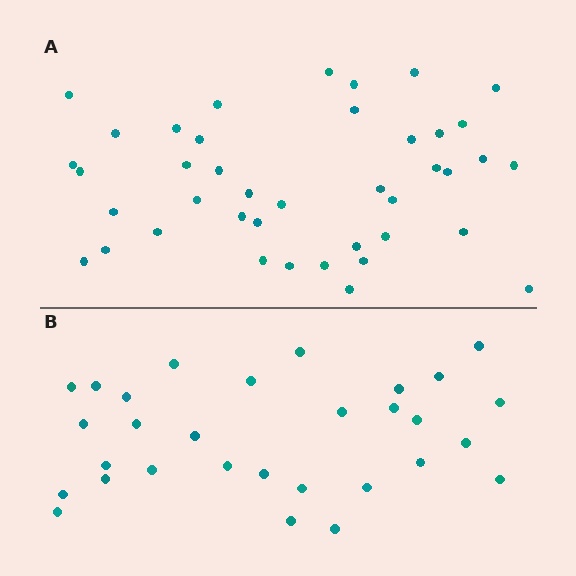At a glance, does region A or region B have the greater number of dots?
Region A (the top region) has more dots.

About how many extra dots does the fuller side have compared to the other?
Region A has roughly 12 or so more dots than region B.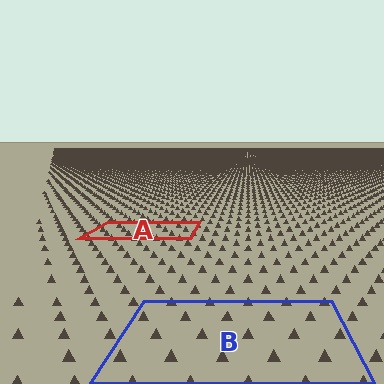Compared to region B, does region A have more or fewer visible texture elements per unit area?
Region A has more texture elements per unit area — they are packed more densely because it is farther away.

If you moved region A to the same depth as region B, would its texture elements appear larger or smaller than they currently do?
They would appear larger. At a closer depth, the same texture elements are projected at a bigger on-screen size.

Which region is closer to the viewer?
Region B is closer. The texture elements there are larger and more spread out.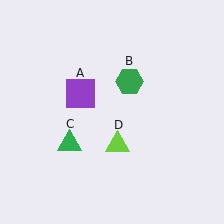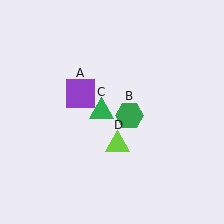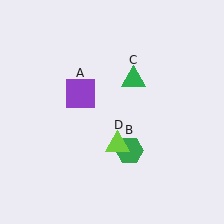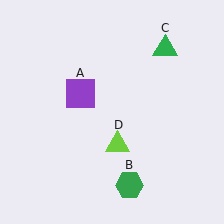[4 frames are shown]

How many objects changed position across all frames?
2 objects changed position: green hexagon (object B), green triangle (object C).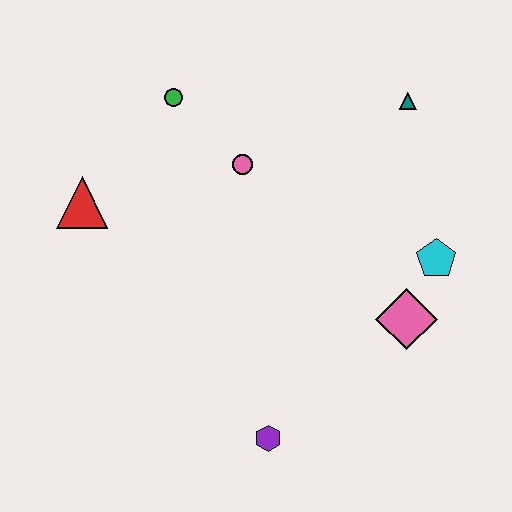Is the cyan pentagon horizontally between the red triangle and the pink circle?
No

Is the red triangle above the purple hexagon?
Yes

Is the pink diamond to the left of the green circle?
No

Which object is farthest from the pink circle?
The purple hexagon is farthest from the pink circle.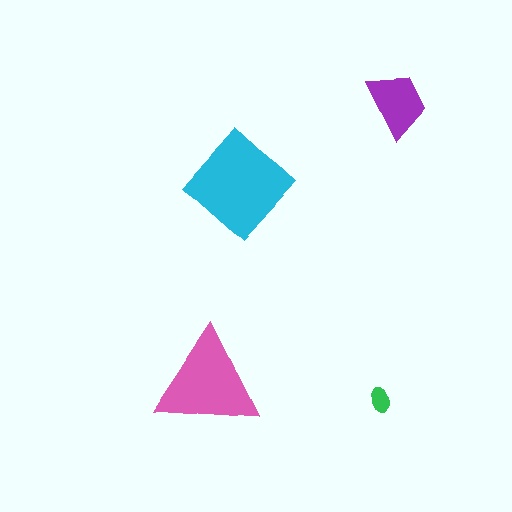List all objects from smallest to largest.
The green ellipse, the purple trapezoid, the pink triangle, the cyan diamond.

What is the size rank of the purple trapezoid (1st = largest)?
3rd.